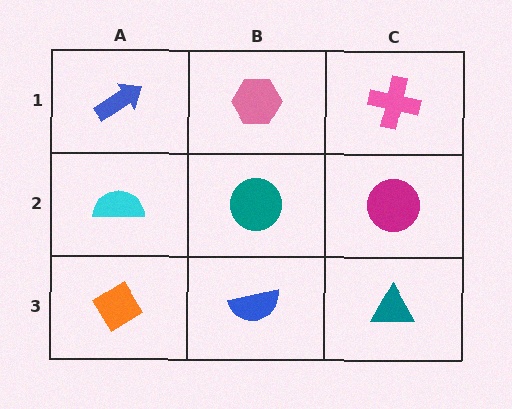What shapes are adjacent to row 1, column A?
A cyan semicircle (row 2, column A), a pink hexagon (row 1, column B).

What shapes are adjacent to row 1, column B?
A teal circle (row 2, column B), a blue arrow (row 1, column A), a pink cross (row 1, column C).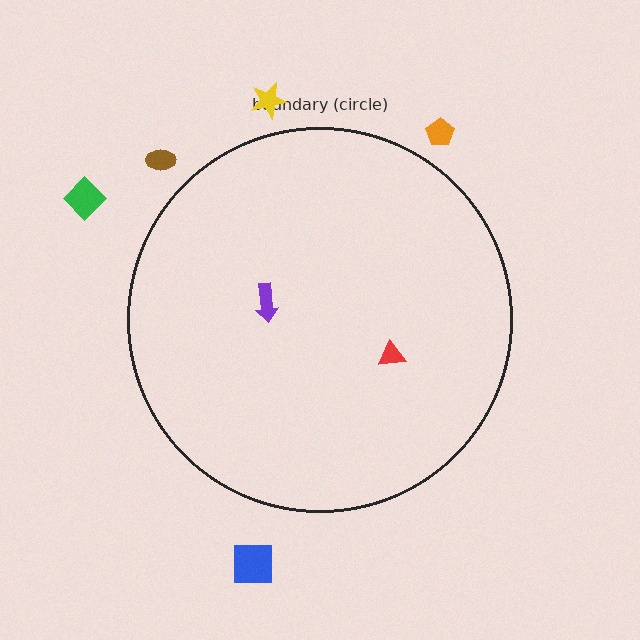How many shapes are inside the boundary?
2 inside, 5 outside.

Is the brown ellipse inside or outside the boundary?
Outside.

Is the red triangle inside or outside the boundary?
Inside.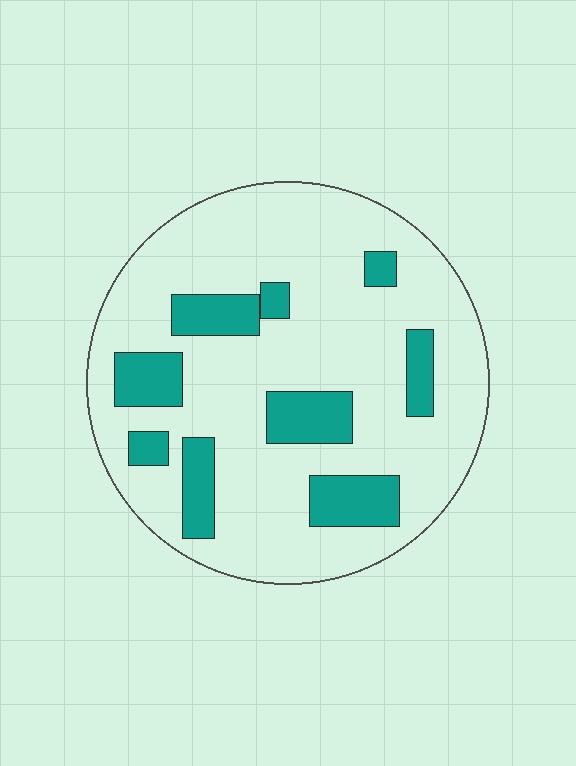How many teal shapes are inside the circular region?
9.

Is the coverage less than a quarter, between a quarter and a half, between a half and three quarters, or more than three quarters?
Less than a quarter.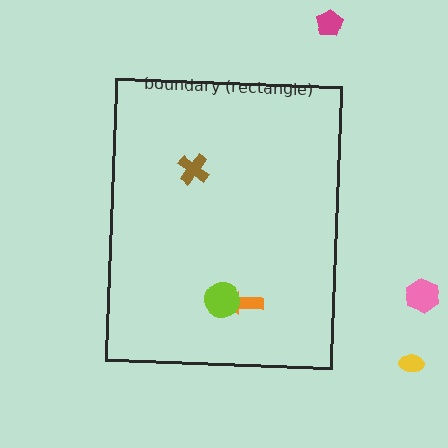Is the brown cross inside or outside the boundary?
Inside.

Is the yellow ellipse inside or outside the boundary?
Outside.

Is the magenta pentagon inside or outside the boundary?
Outside.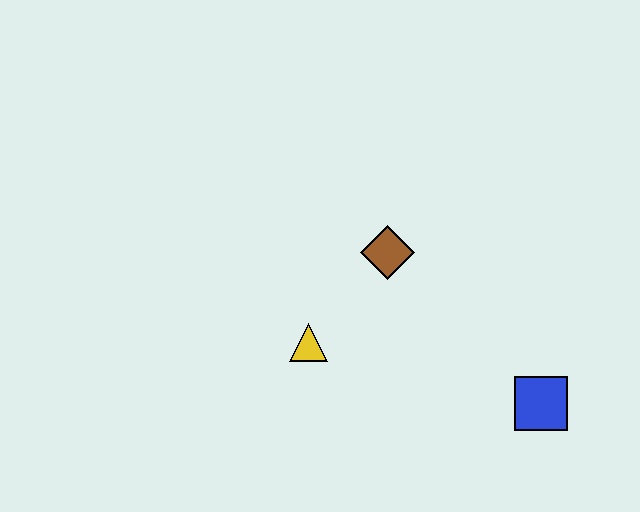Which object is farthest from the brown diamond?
The blue square is farthest from the brown diamond.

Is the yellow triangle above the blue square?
Yes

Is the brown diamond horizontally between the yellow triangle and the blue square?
Yes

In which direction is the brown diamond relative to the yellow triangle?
The brown diamond is above the yellow triangle.